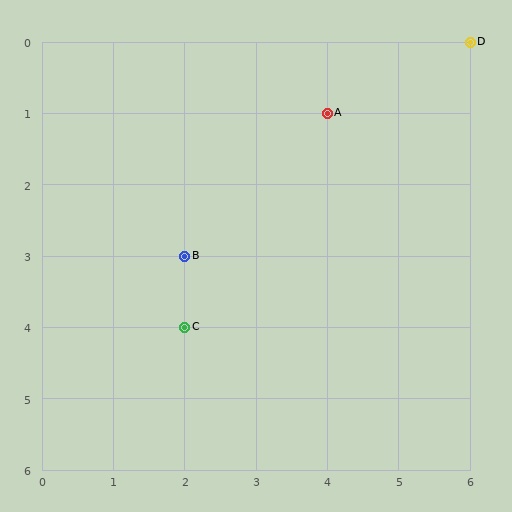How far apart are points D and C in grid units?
Points D and C are 4 columns and 4 rows apart (about 5.7 grid units diagonally).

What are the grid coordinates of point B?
Point B is at grid coordinates (2, 3).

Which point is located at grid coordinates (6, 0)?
Point D is at (6, 0).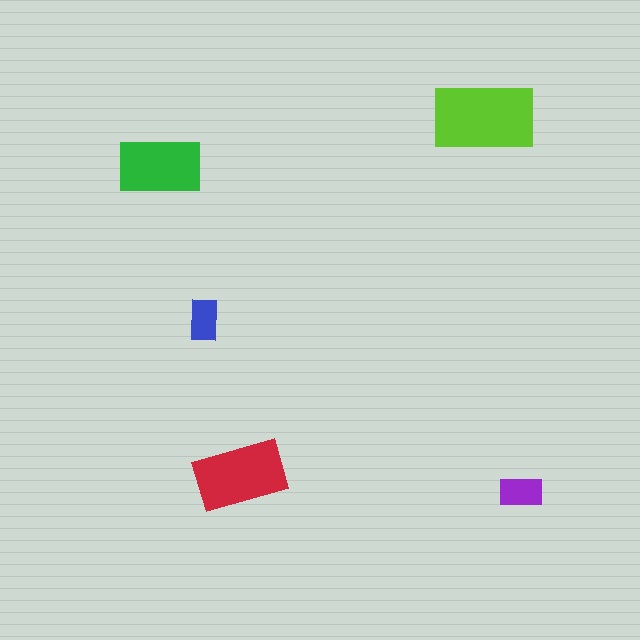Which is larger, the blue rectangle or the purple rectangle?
The purple one.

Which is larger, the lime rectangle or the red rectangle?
The lime one.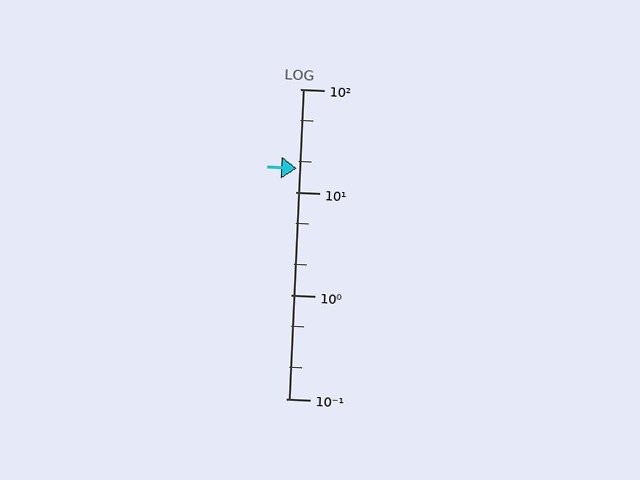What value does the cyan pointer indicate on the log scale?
The pointer indicates approximately 17.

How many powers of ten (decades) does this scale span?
The scale spans 3 decades, from 0.1 to 100.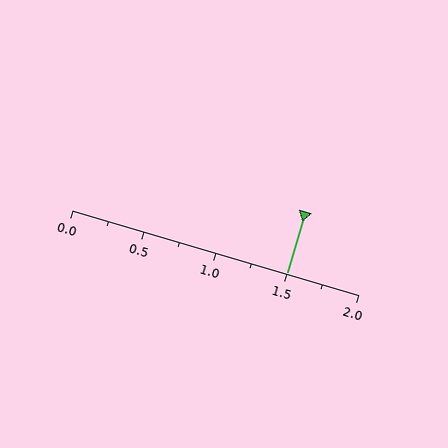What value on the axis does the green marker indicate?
The marker indicates approximately 1.5.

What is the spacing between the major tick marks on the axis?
The major ticks are spaced 0.5 apart.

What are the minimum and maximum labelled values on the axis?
The axis runs from 0.0 to 2.0.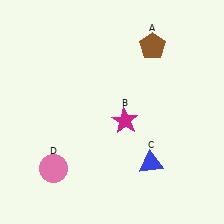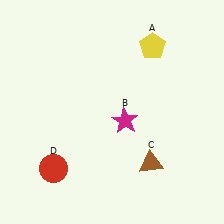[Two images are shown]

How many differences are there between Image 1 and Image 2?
There are 3 differences between the two images.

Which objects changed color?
A changed from brown to yellow. C changed from blue to brown. D changed from pink to red.